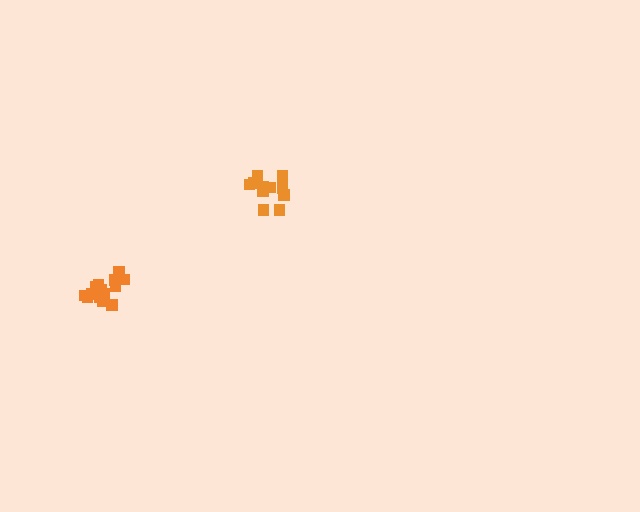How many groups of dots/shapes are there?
There are 2 groups.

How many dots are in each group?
Group 1: 12 dots, Group 2: 14 dots (26 total).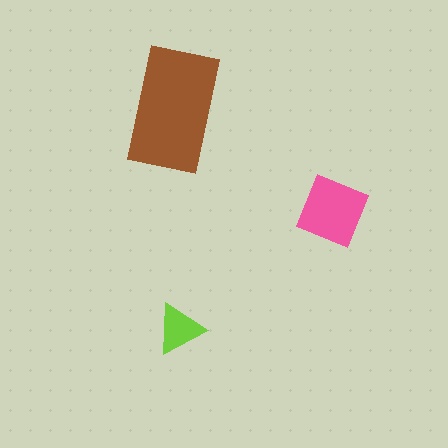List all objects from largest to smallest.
The brown rectangle, the pink diamond, the lime triangle.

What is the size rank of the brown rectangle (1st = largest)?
1st.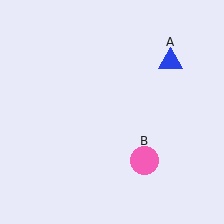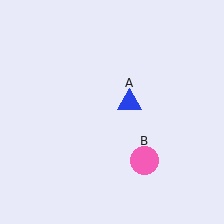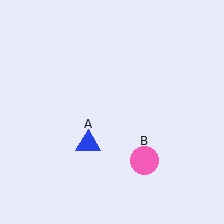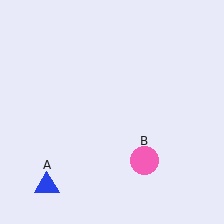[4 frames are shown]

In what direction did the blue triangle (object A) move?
The blue triangle (object A) moved down and to the left.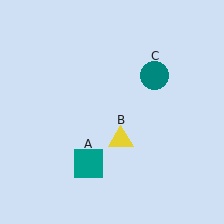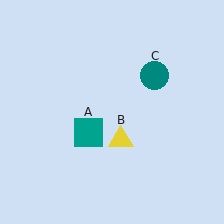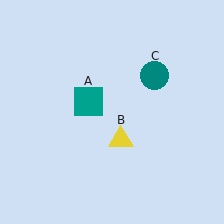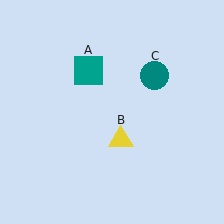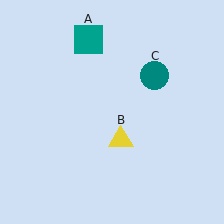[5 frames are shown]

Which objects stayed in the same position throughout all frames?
Yellow triangle (object B) and teal circle (object C) remained stationary.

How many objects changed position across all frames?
1 object changed position: teal square (object A).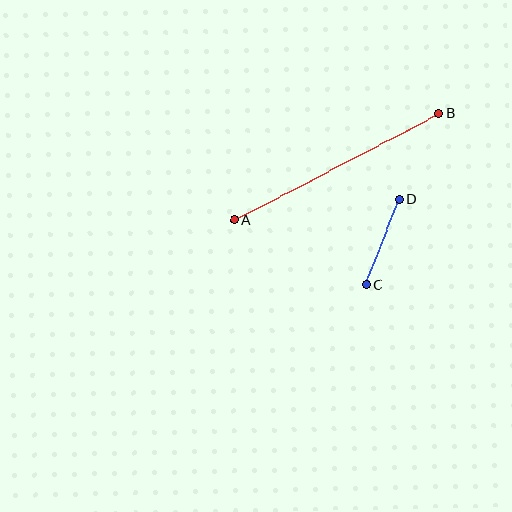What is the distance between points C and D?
The distance is approximately 91 pixels.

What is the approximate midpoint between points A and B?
The midpoint is at approximately (337, 167) pixels.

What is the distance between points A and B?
The distance is approximately 230 pixels.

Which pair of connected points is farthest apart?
Points A and B are farthest apart.